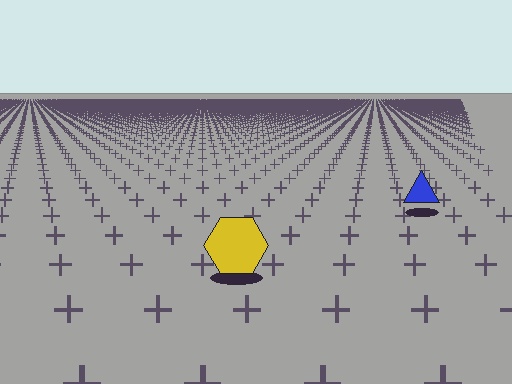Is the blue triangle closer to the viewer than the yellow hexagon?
No. The yellow hexagon is closer — you can tell from the texture gradient: the ground texture is coarser near it.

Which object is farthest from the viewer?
The blue triangle is farthest from the viewer. It appears smaller and the ground texture around it is denser.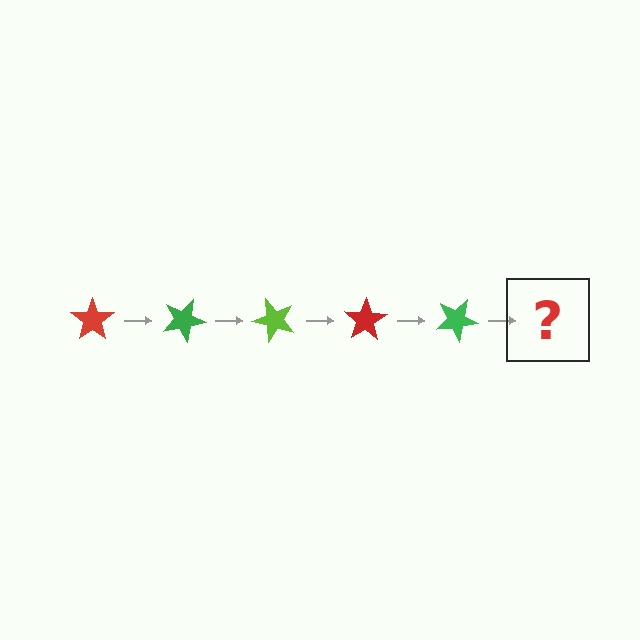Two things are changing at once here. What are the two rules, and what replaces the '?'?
The two rules are that it rotates 25 degrees each step and the color cycles through red, green, and lime. The '?' should be a lime star, rotated 125 degrees from the start.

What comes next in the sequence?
The next element should be a lime star, rotated 125 degrees from the start.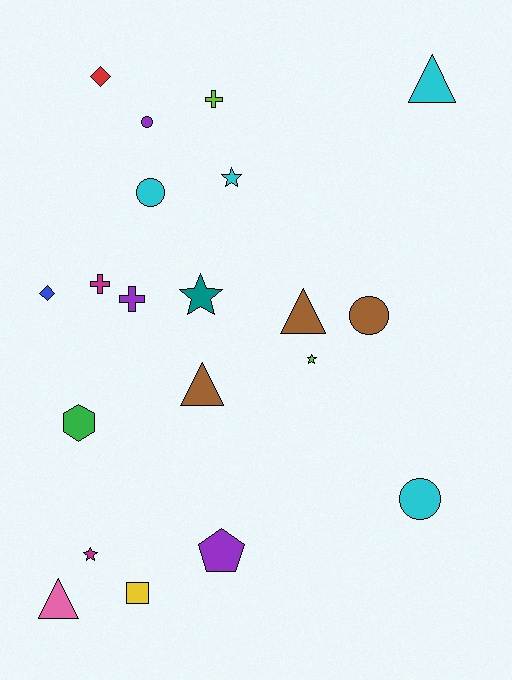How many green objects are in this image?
There is 1 green object.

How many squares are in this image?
There is 1 square.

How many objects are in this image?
There are 20 objects.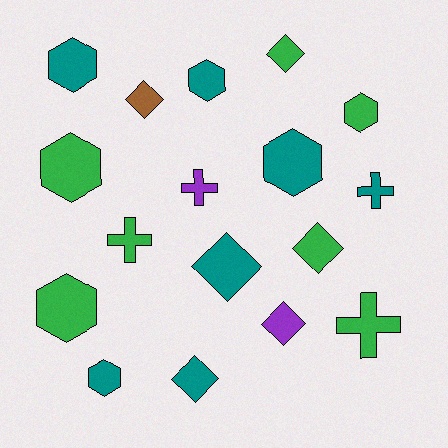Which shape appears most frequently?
Hexagon, with 7 objects.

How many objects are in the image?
There are 17 objects.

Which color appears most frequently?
Green, with 7 objects.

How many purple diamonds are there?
There is 1 purple diamond.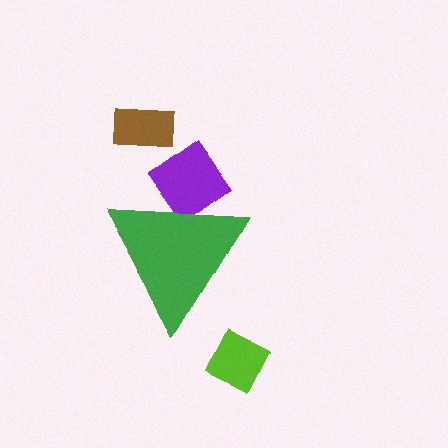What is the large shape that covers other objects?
A green triangle.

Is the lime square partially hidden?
No, the lime square is fully visible.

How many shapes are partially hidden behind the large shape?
1 shape is partially hidden.